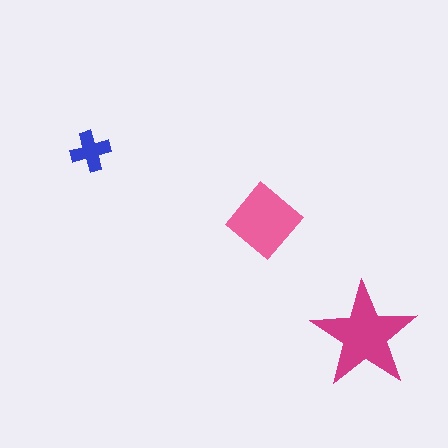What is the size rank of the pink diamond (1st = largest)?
2nd.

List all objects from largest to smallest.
The magenta star, the pink diamond, the blue cross.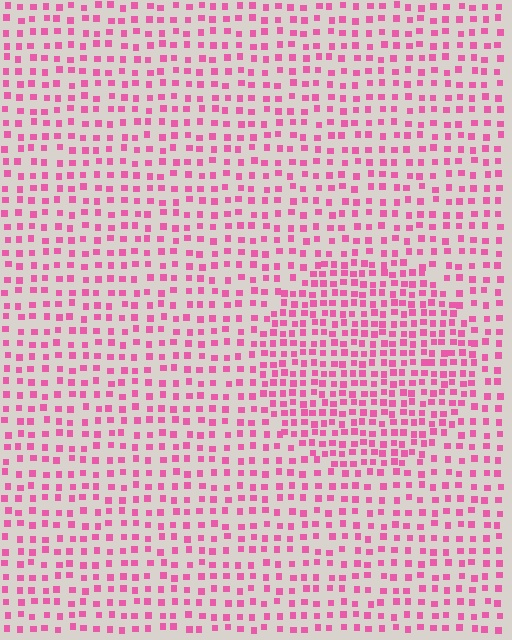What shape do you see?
I see a circle.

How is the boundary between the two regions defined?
The boundary is defined by a change in element density (approximately 1.7x ratio). All elements are the same color, size, and shape.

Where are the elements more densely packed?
The elements are more densely packed inside the circle boundary.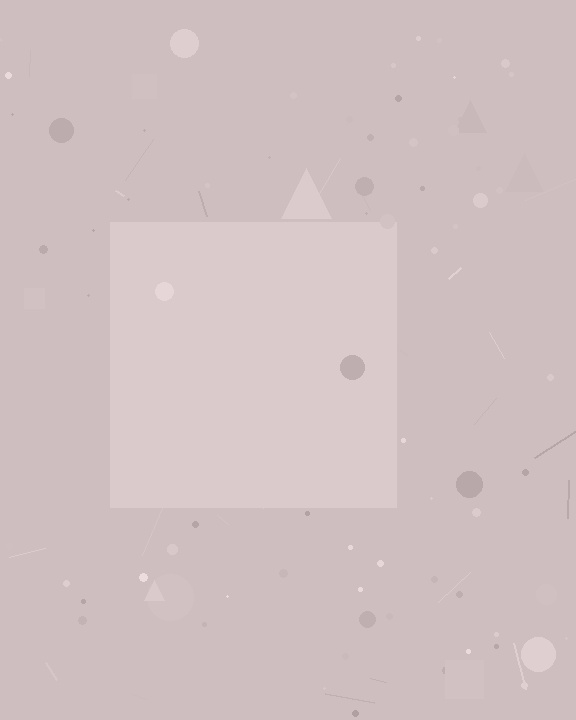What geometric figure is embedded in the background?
A square is embedded in the background.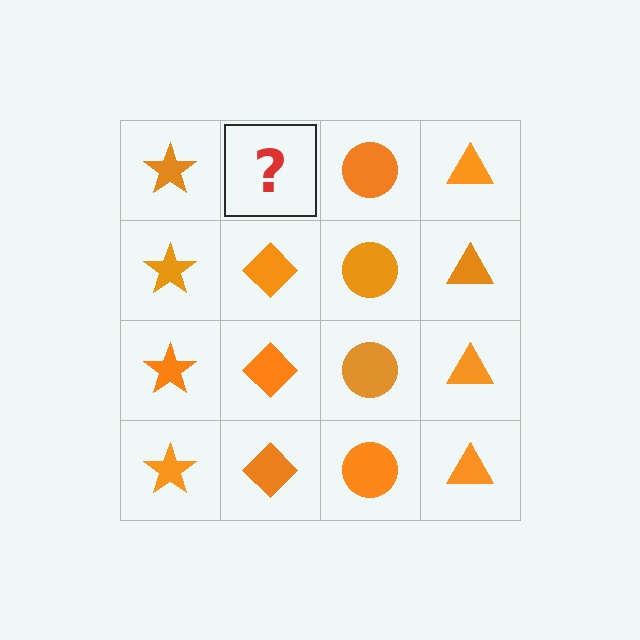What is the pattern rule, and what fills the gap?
The rule is that each column has a consistent shape. The gap should be filled with an orange diamond.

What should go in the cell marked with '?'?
The missing cell should contain an orange diamond.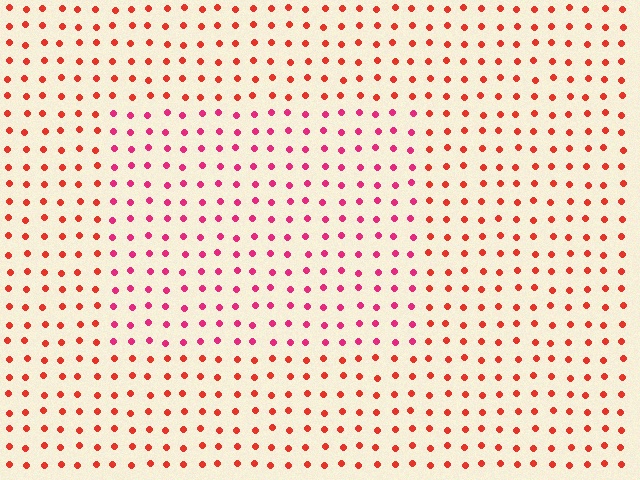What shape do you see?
I see a rectangle.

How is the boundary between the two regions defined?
The boundary is defined purely by a slight shift in hue (about 31 degrees). Spacing, size, and orientation are identical on both sides.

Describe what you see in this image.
The image is filled with small red elements in a uniform arrangement. A rectangle-shaped region is visible where the elements are tinted to a slightly different hue, forming a subtle color boundary.